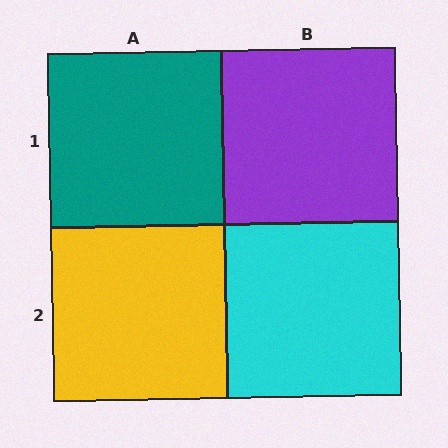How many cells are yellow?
1 cell is yellow.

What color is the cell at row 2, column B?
Cyan.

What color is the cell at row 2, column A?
Yellow.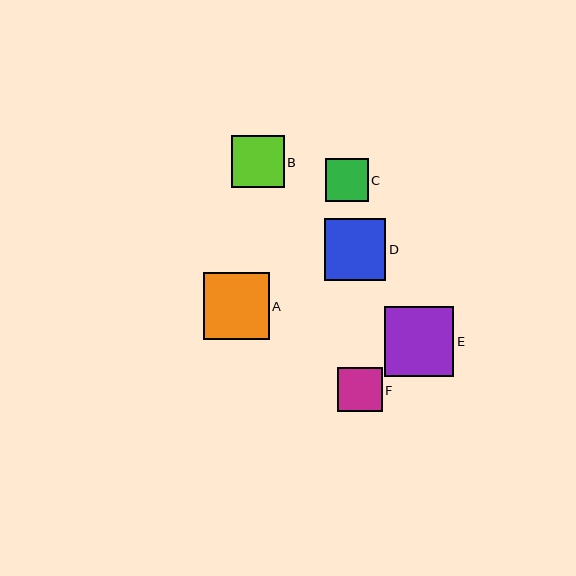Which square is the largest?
Square E is the largest with a size of approximately 70 pixels.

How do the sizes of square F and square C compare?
Square F and square C are approximately the same size.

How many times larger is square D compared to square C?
Square D is approximately 1.4 times the size of square C.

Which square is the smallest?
Square C is the smallest with a size of approximately 43 pixels.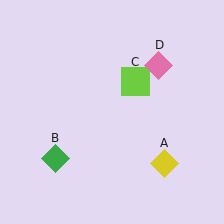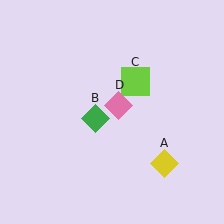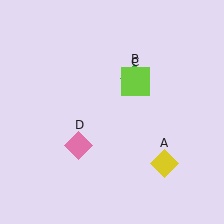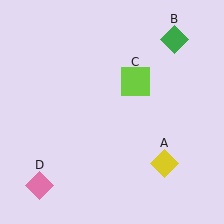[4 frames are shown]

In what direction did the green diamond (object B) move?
The green diamond (object B) moved up and to the right.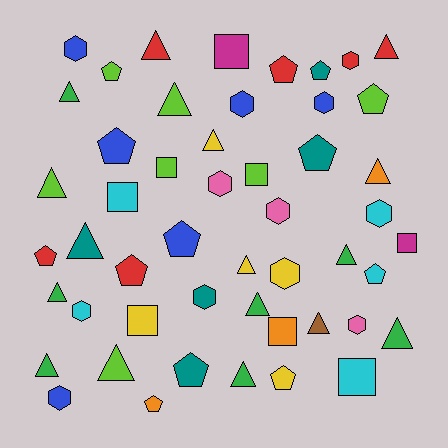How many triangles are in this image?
There are 17 triangles.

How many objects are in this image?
There are 50 objects.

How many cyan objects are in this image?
There are 5 cyan objects.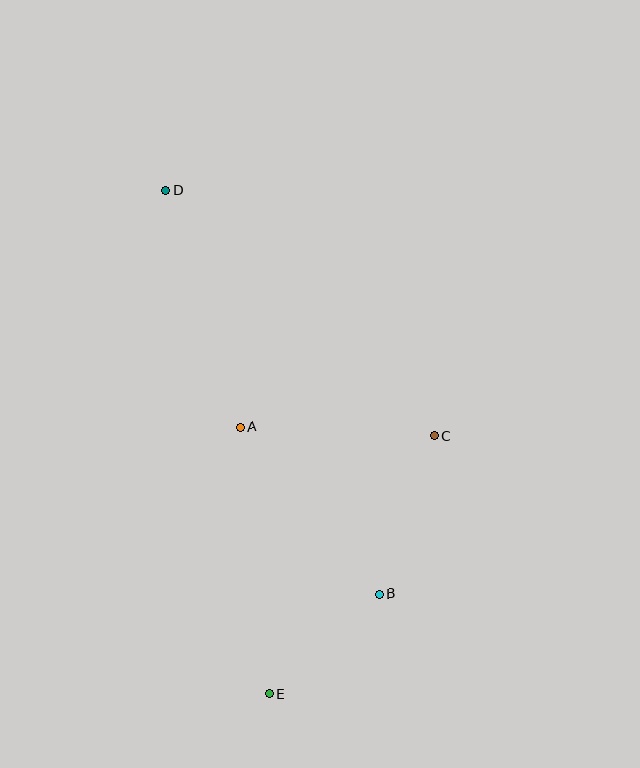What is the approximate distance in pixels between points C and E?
The distance between C and E is approximately 307 pixels.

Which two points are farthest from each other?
Points D and E are farthest from each other.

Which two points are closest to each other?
Points B and E are closest to each other.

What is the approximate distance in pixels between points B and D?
The distance between B and D is approximately 456 pixels.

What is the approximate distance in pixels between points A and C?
The distance between A and C is approximately 195 pixels.